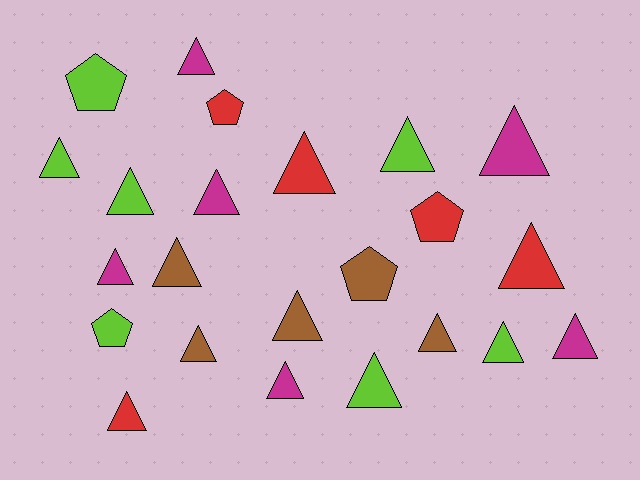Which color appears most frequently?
Lime, with 7 objects.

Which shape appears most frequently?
Triangle, with 18 objects.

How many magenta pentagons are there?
There are no magenta pentagons.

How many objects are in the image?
There are 23 objects.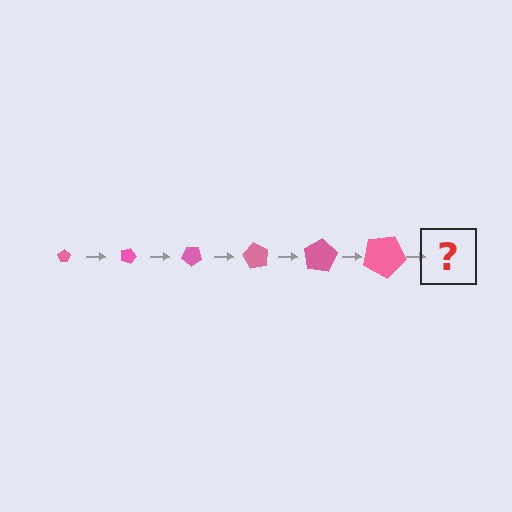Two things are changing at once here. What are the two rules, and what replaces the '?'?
The two rules are that the pentagon grows larger each step and it rotates 20 degrees each step. The '?' should be a pentagon, larger than the previous one and rotated 120 degrees from the start.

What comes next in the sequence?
The next element should be a pentagon, larger than the previous one and rotated 120 degrees from the start.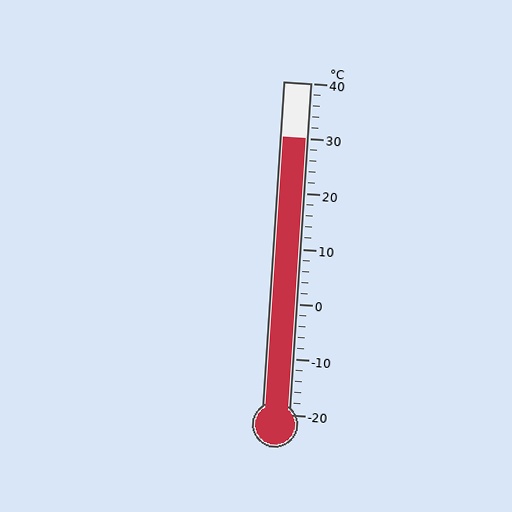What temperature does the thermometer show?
The thermometer shows approximately 30°C.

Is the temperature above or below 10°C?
The temperature is above 10°C.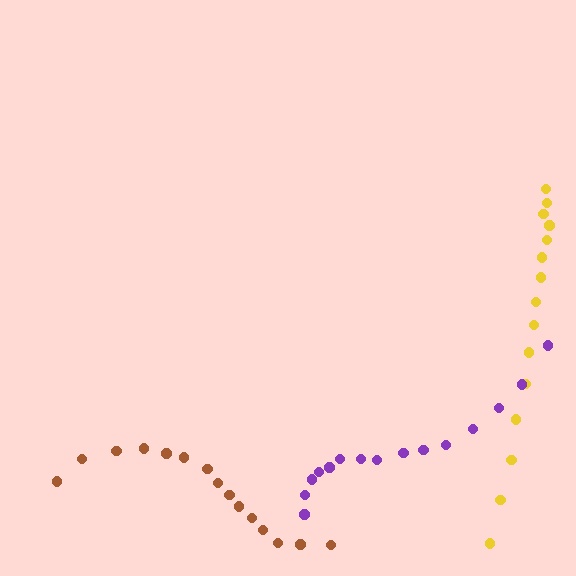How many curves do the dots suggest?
There are 3 distinct paths.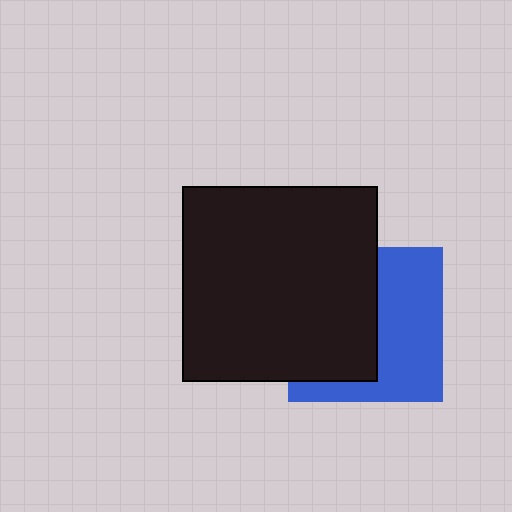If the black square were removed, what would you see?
You would see the complete blue square.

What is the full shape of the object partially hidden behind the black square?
The partially hidden object is a blue square.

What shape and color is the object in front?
The object in front is a black square.